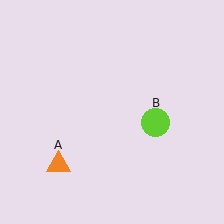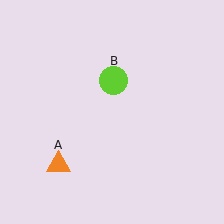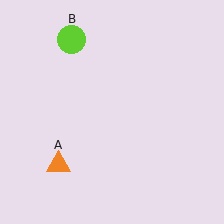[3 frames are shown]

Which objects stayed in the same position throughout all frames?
Orange triangle (object A) remained stationary.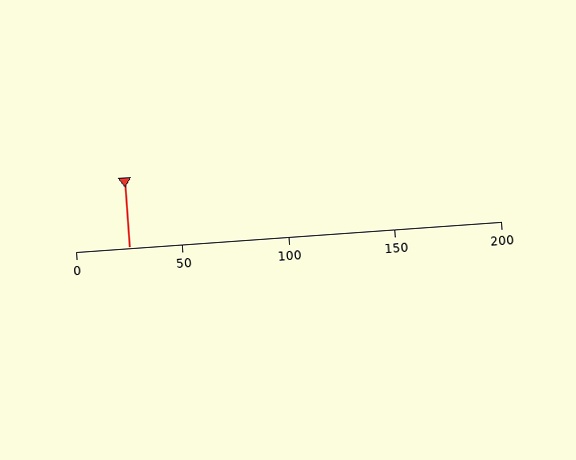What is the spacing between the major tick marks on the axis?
The major ticks are spaced 50 apart.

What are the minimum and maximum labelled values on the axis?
The axis runs from 0 to 200.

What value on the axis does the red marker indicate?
The marker indicates approximately 25.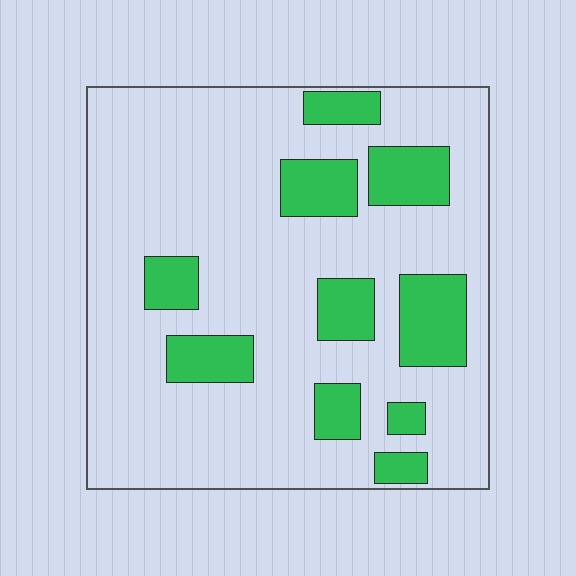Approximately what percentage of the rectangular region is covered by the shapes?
Approximately 20%.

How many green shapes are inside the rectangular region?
10.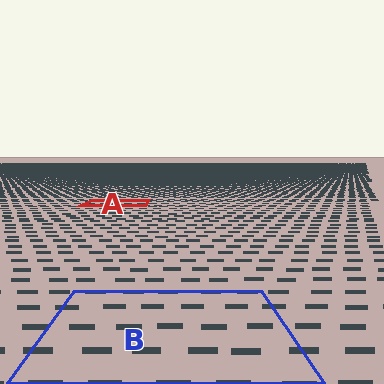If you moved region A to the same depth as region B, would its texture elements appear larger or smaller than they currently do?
They would appear larger. At a closer depth, the same texture elements are projected at a bigger on-screen size.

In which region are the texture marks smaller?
The texture marks are smaller in region A, because it is farther away.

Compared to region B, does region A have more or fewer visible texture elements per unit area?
Region A has more texture elements per unit area — they are packed more densely because it is farther away.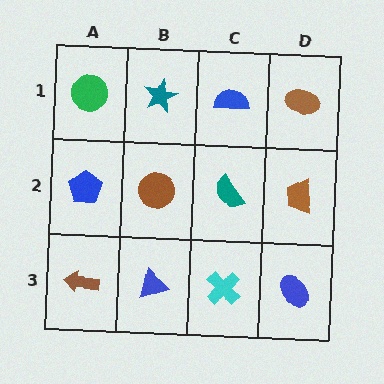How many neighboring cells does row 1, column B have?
3.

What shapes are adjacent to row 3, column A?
A blue pentagon (row 2, column A), a blue triangle (row 3, column B).